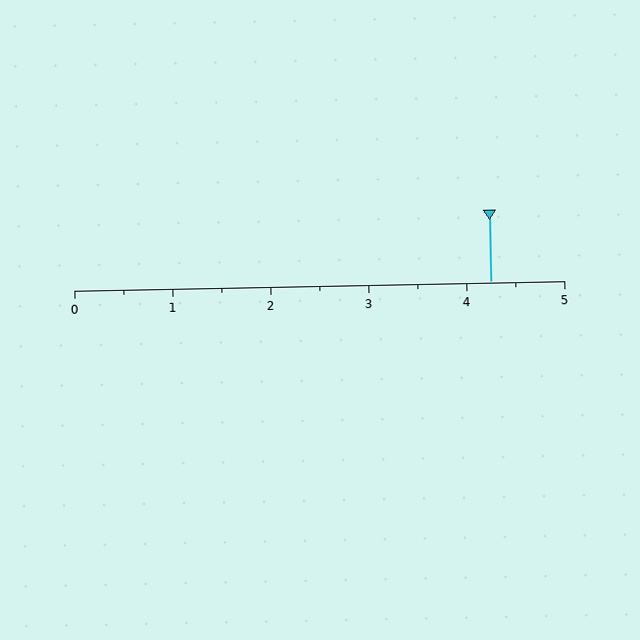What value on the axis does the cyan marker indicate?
The marker indicates approximately 4.2.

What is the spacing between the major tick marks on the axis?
The major ticks are spaced 1 apart.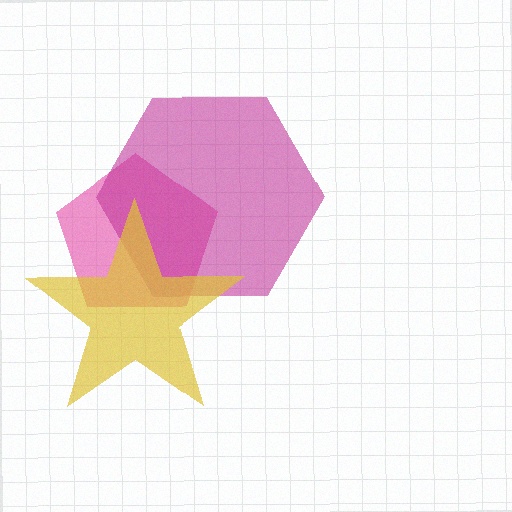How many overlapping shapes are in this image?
There are 3 overlapping shapes in the image.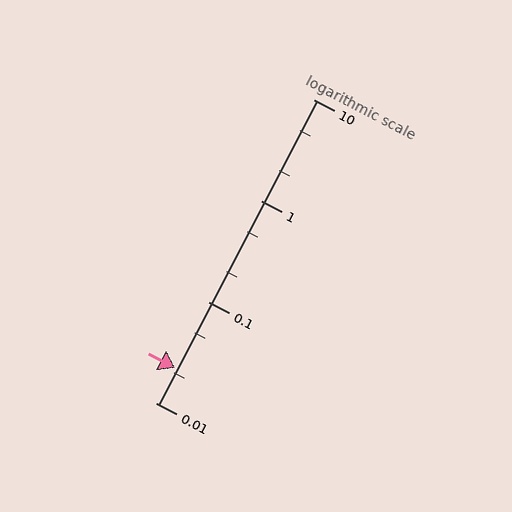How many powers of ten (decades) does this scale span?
The scale spans 3 decades, from 0.01 to 10.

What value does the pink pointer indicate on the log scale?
The pointer indicates approximately 0.022.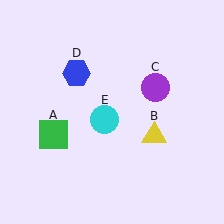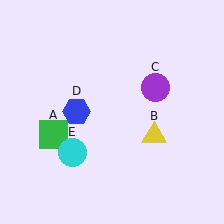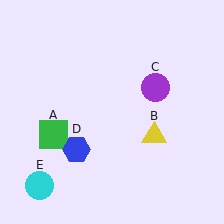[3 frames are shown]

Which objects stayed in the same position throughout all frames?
Green square (object A) and yellow triangle (object B) and purple circle (object C) remained stationary.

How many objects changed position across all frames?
2 objects changed position: blue hexagon (object D), cyan circle (object E).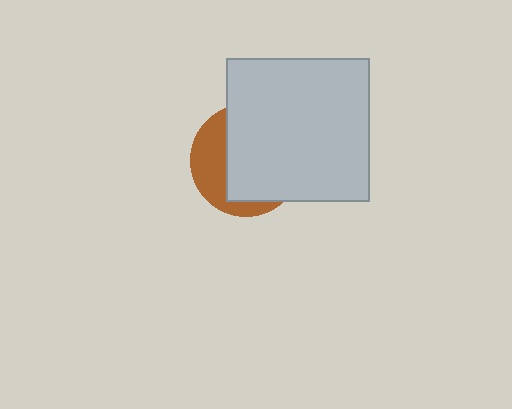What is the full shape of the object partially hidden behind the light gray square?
The partially hidden object is a brown circle.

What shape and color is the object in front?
The object in front is a light gray square.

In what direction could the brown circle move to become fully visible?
The brown circle could move left. That would shift it out from behind the light gray square entirely.